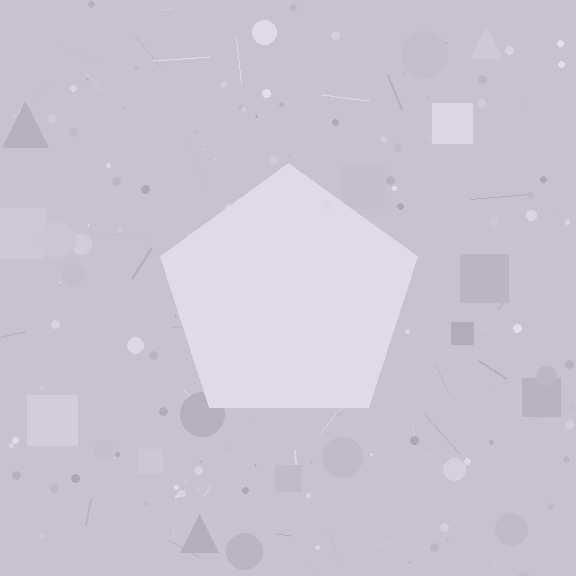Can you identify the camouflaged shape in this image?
The camouflaged shape is a pentagon.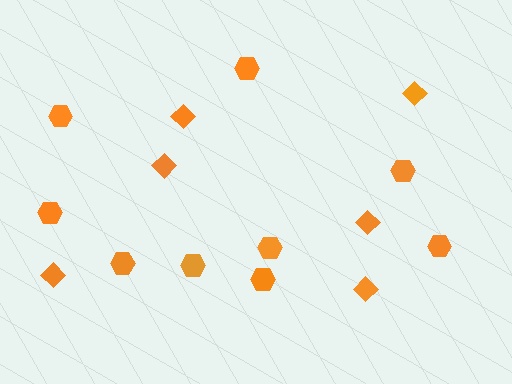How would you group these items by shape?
There are 2 groups: one group of diamonds (6) and one group of hexagons (9).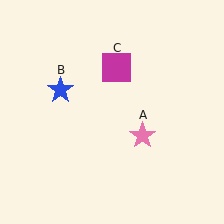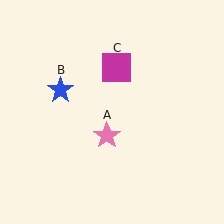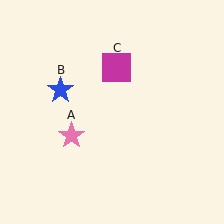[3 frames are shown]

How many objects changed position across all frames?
1 object changed position: pink star (object A).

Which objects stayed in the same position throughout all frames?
Blue star (object B) and magenta square (object C) remained stationary.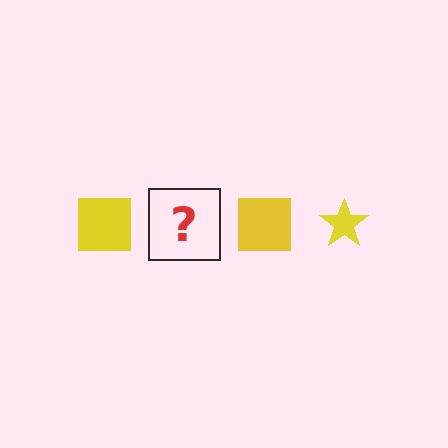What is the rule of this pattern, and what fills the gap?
The rule is that the pattern cycles through square, star shapes in yellow. The gap should be filled with a yellow star.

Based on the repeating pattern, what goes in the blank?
The blank should be a yellow star.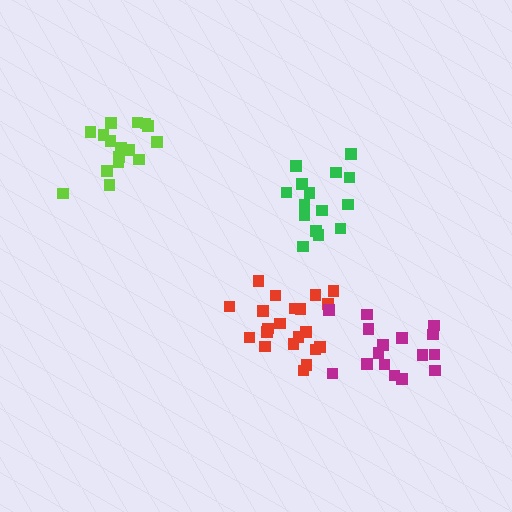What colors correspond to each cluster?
The clusters are colored: green, lime, red, magenta.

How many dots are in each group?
Group 1: 15 dots, Group 2: 17 dots, Group 3: 21 dots, Group 4: 17 dots (70 total).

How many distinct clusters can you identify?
There are 4 distinct clusters.